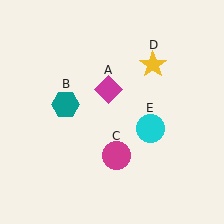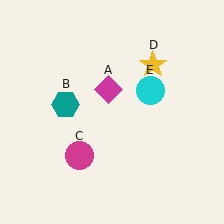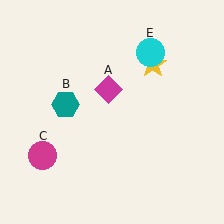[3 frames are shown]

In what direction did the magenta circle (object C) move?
The magenta circle (object C) moved left.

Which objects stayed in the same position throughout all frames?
Magenta diamond (object A) and teal hexagon (object B) and yellow star (object D) remained stationary.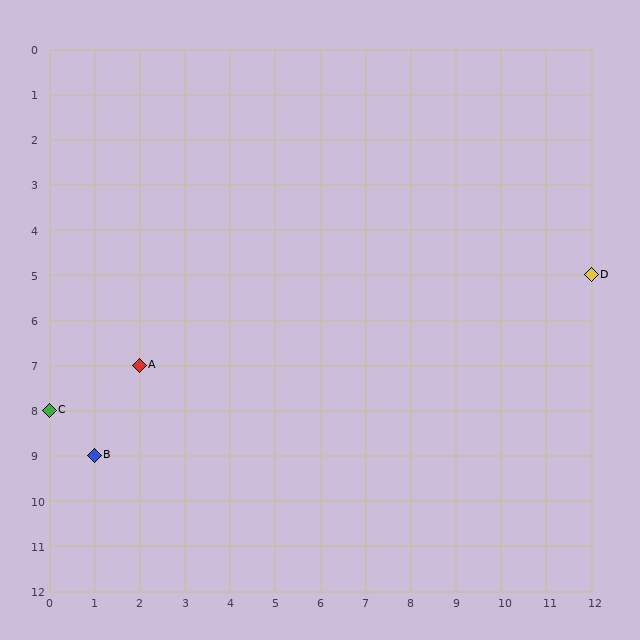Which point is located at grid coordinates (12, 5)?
Point D is at (12, 5).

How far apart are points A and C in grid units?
Points A and C are 2 columns and 1 row apart (about 2.2 grid units diagonally).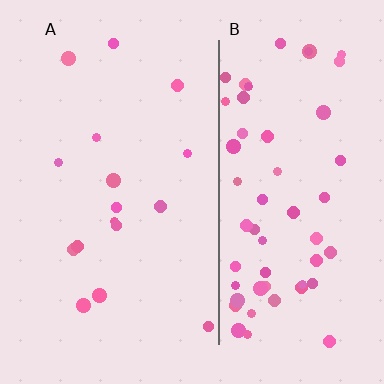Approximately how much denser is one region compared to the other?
Approximately 3.7× — region B over region A.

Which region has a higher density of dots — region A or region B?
B (the right).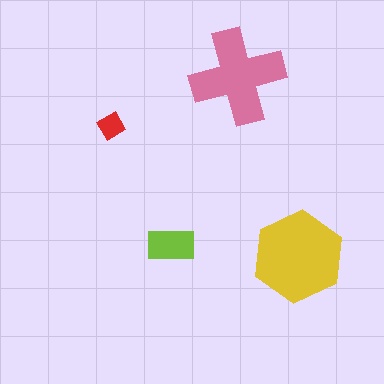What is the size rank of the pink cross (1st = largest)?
2nd.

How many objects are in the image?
There are 4 objects in the image.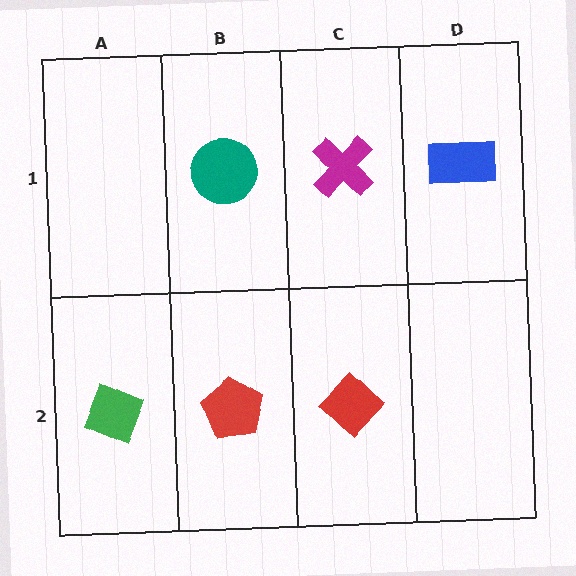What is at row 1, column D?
A blue rectangle.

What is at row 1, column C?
A magenta cross.